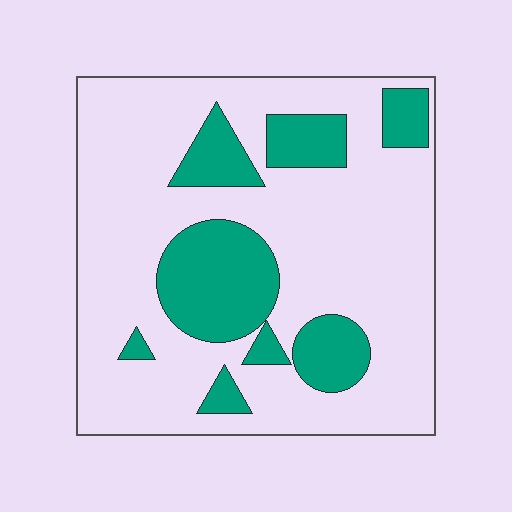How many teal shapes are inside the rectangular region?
8.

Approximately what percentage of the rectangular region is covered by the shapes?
Approximately 25%.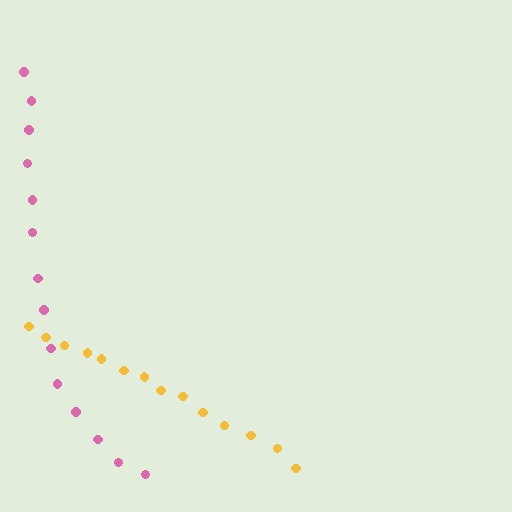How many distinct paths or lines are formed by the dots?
There are 2 distinct paths.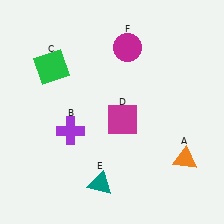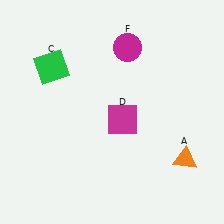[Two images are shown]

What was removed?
The teal triangle (E), the purple cross (B) were removed in Image 2.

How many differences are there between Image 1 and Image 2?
There are 2 differences between the two images.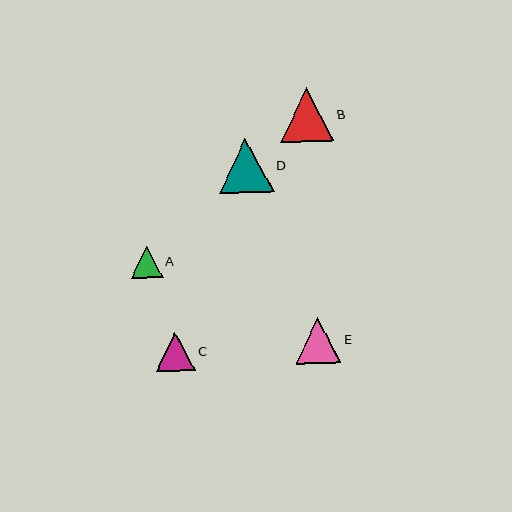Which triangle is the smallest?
Triangle A is the smallest with a size of approximately 32 pixels.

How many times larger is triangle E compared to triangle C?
Triangle E is approximately 1.2 times the size of triangle C.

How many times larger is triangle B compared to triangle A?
Triangle B is approximately 1.7 times the size of triangle A.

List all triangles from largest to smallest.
From largest to smallest: D, B, E, C, A.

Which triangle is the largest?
Triangle D is the largest with a size of approximately 55 pixels.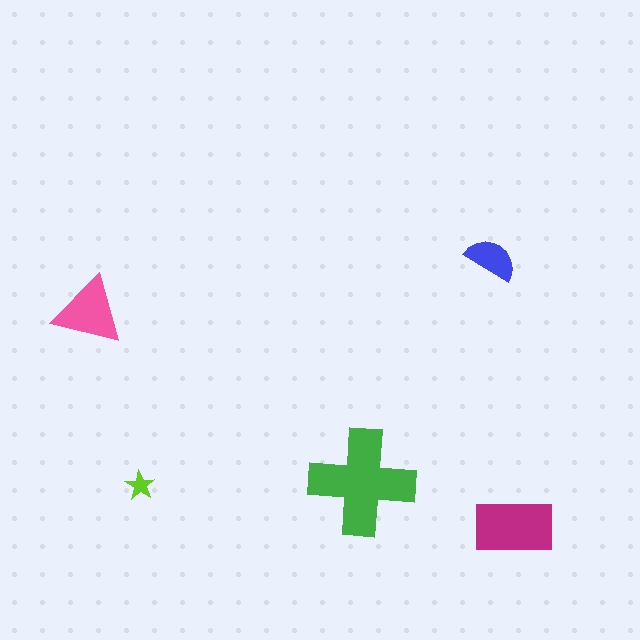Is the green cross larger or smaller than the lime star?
Larger.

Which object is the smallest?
The lime star.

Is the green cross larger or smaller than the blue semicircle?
Larger.